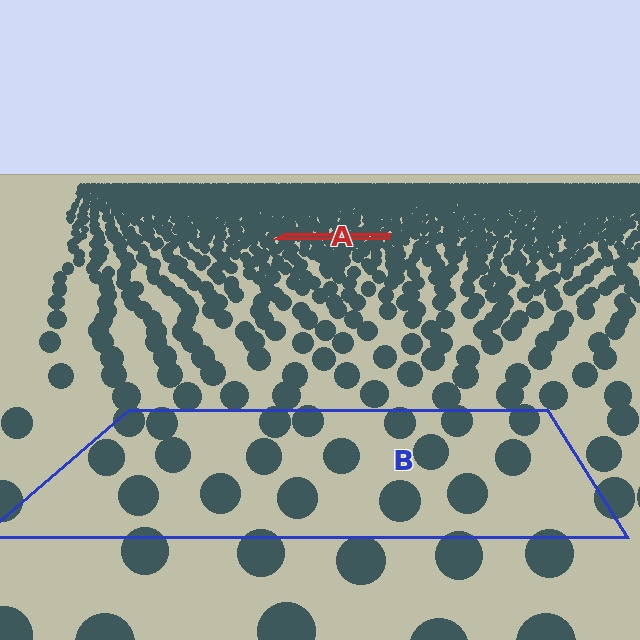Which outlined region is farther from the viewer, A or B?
Region A is farther from the viewer — the texture elements inside it appear smaller and more densely packed.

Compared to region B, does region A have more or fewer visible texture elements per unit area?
Region A has more texture elements per unit area — they are packed more densely because it is farther away.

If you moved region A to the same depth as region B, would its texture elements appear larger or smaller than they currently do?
They would appear larger. At a closer depth, the same texture elements are projected at a bigger on-screen size.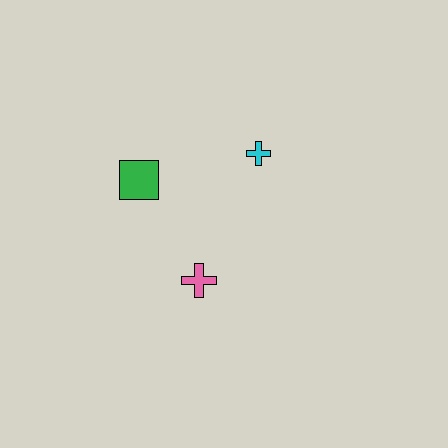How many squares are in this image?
There is 1 square.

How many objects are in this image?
There are 3 objects.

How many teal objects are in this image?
There are no teal objects.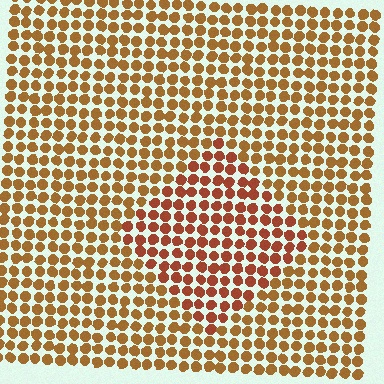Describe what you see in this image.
The image is filled with small brown elements in a uniform arrangement. A diamond-shaped region is visible where the elements are tinted to a slightly different hue, forming a subtle color boundary.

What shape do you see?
I see a diamond.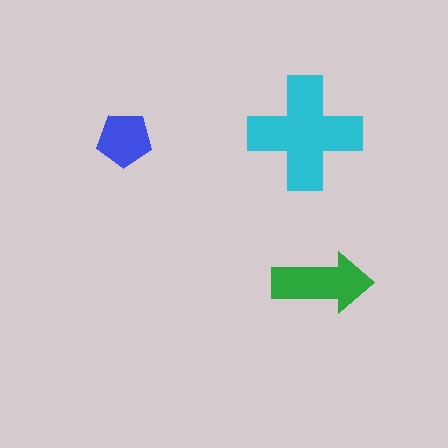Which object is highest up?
The cyan cross is topmost.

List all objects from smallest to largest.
The blue pentagon, the green arrow, the cyan cross.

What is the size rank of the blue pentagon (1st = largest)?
3rd.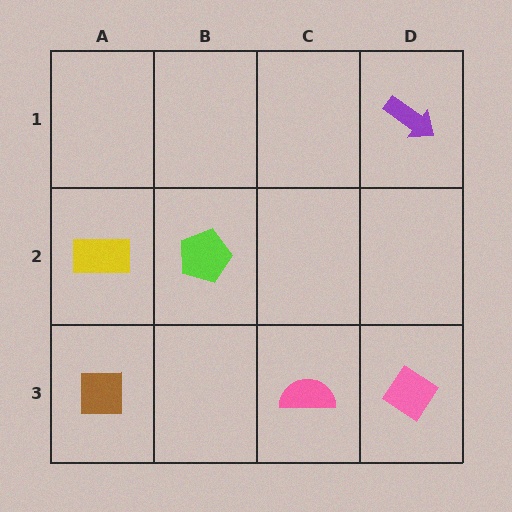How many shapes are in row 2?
2 shapes.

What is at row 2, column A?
A yellow rectangle.